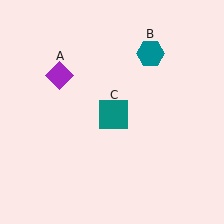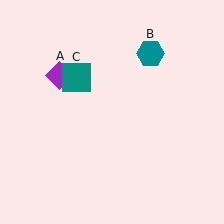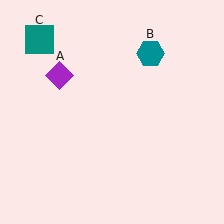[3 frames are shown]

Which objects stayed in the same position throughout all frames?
Purple diamond (object A) and teal hexagon (object B) remained stationary.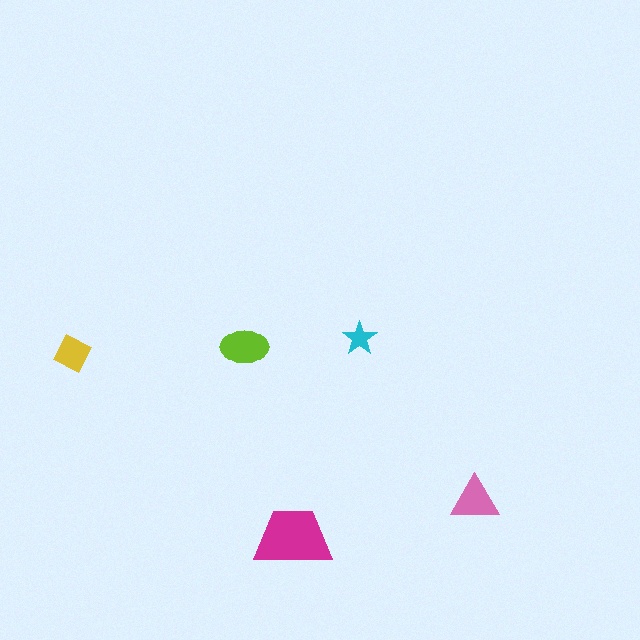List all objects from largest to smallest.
The magenta trapezoid, the lime ellipse, the pink triangle, the yellow diamond, the cyan star.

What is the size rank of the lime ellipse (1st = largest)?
2nd.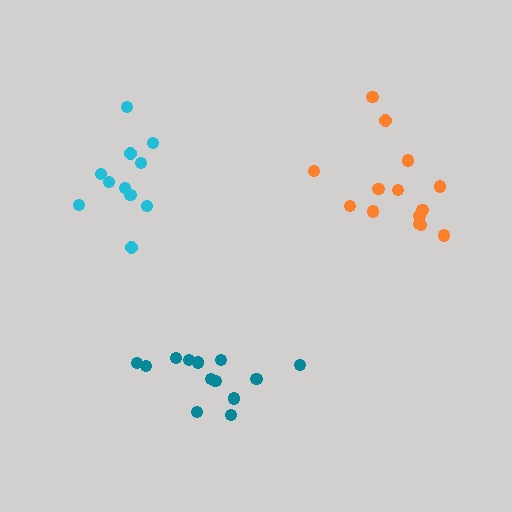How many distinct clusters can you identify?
There are 3 distinct clusters.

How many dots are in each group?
Group 1: 13 dots, Group 2: 11 dots, Group 3: 14 dots (38 total).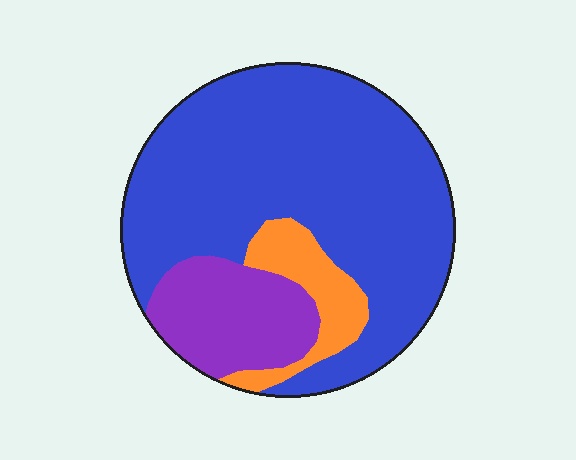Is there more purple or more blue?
Blue.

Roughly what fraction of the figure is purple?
Purple covers 18% of the figure.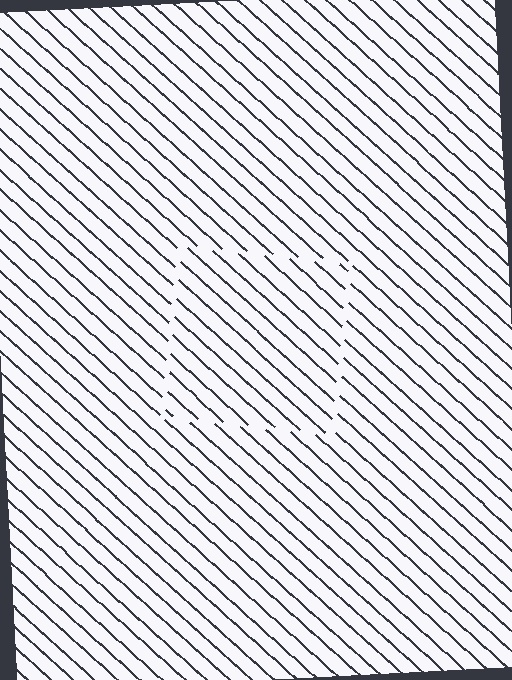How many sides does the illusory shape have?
4 sides — the line-ends trace a square.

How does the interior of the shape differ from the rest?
The interior of the shape contains the same grating, shifted by half a period — the contour is defined by the phase discontinuity where line-ends from the inner and outer gratings abut.